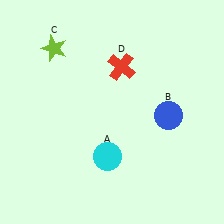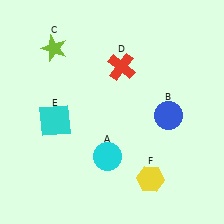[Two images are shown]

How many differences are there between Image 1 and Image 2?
There are 2 differences between the two images.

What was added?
A cyan square (E), a yellow hexagon (F) were added in Image 2.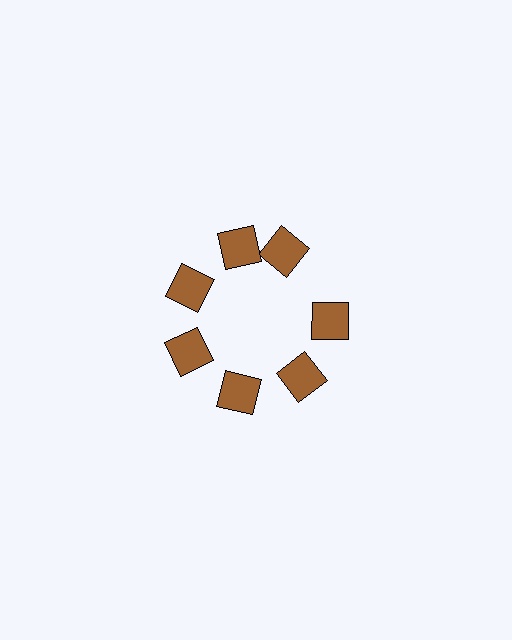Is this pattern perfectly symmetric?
No. The 7 brown squares are arranged in a ring, but one element near the 1 o'clock position is rotated out of alignment along the ring, breaking the 7-fold rotational symmetry.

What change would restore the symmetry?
The symmetry would be restored by rotating it back into even spacing with its neighbors so that all 7 squares sit at equal angles and equal distance from the center.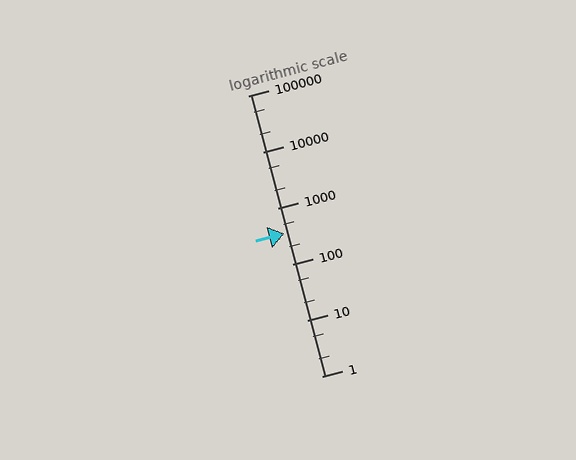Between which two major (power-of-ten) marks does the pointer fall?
The pointer is between 100 and 1000.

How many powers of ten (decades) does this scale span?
The scale spans 5 decades, from 1 to 100000.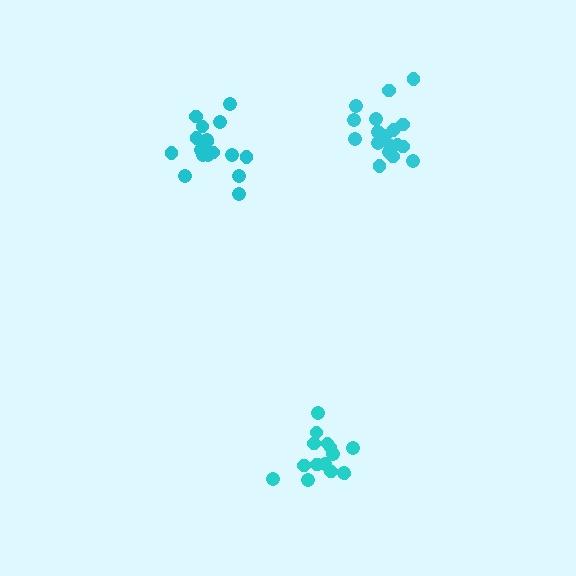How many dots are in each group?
Group 1: 18 dots, Group 2: 15 dots, Group 3: 17 dots (50 total).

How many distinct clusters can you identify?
There are 3 distinct clusters.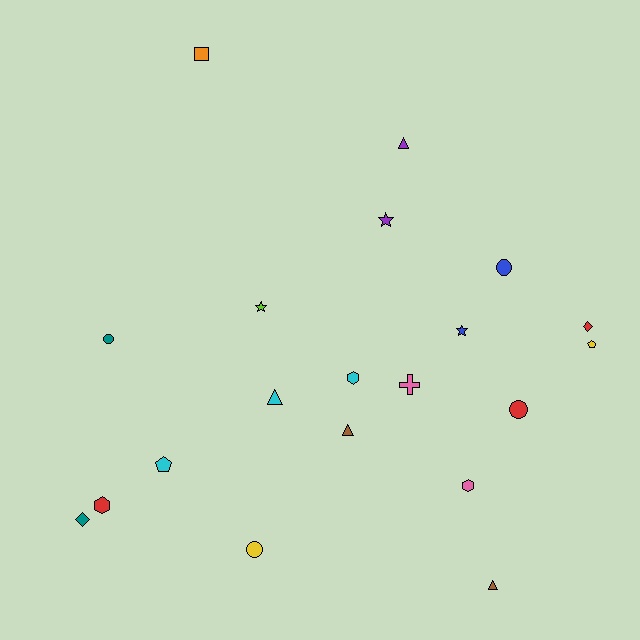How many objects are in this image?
There are 20 objects.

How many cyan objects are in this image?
There are 3 cyan objects.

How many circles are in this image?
There are 4 circles.